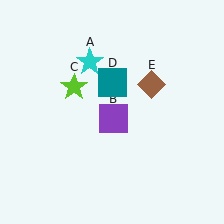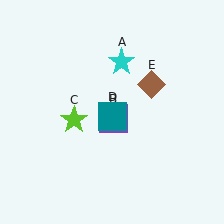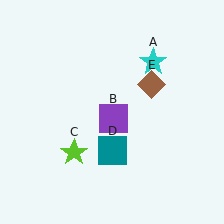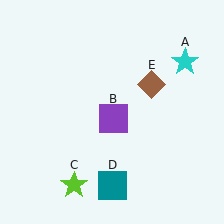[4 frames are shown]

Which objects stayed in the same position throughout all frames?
Purple square (object B) and brown diamond (object E) remained stationary.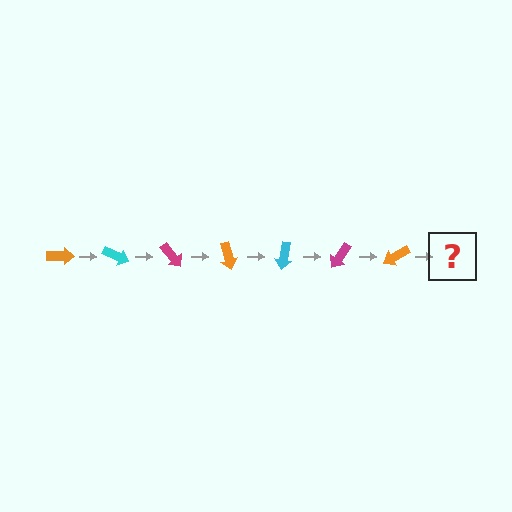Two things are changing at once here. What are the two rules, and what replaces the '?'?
The two rules are that it rotates 25 degrees each step and the color cycles through orange, cyan, and magenta. The '?' should be a cyan arrow, rotated 175 degrees from the start.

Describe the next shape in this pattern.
It should be a cyan arrow, rotated 175 degrees from the start.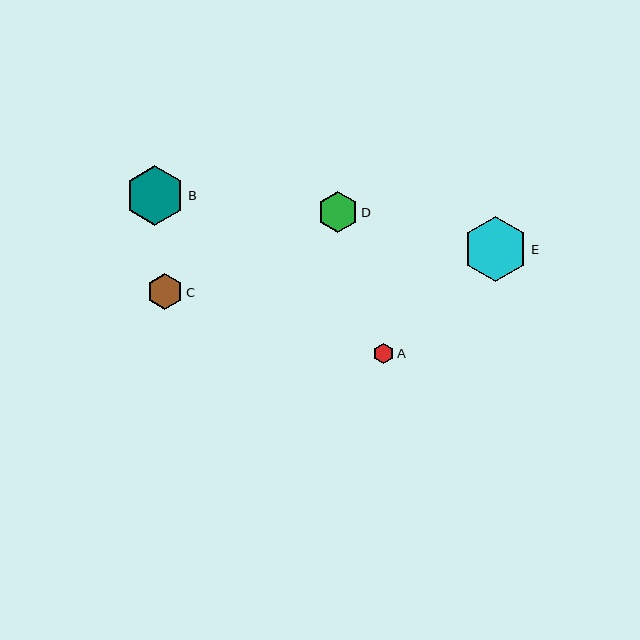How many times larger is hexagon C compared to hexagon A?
Hexagon C is approximately 1.8 times the size of hexagon A.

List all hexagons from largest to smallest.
From largest to smallest: E, B, D, C, A.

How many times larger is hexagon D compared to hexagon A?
Hexagon D is approximately 2.0 times the size of hexagon A.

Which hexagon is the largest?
Hexagon E is the largest with a size of approximately 65 pixels.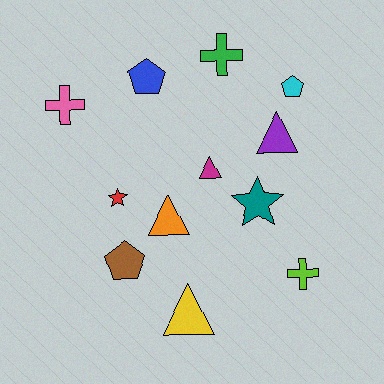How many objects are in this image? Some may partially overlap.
There are 12 objects.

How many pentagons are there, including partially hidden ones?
There are 3 pentagons.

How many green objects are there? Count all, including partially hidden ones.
There is 1 green object.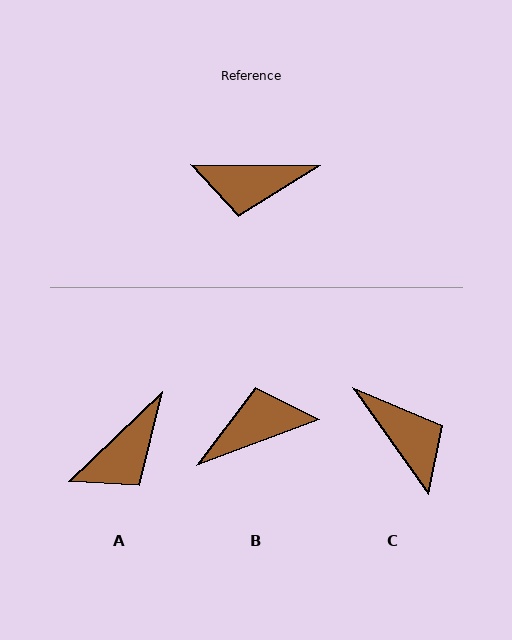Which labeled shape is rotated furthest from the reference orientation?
B, about 159 degrees away.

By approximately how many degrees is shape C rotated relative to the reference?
Approximately 125 degrees counter-clockwise.